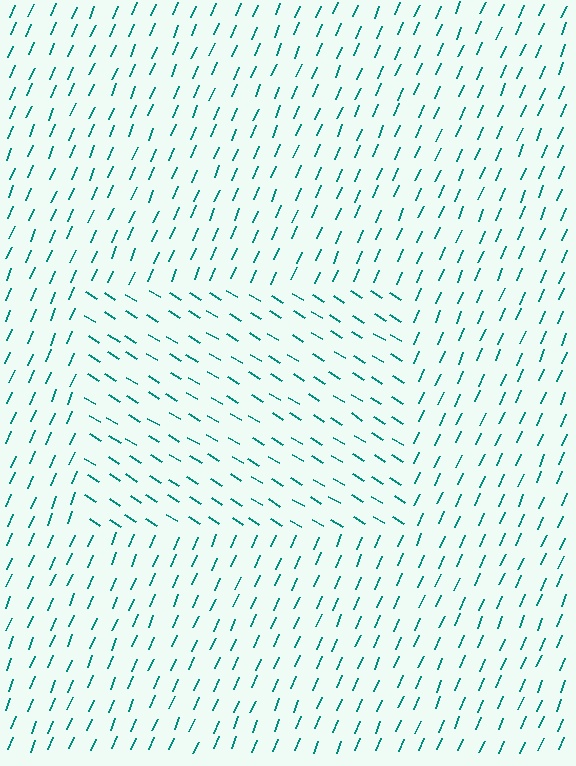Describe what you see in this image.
The image is filled with small teal line segments. A rectangle region in the image has lines oriented differently from the surrounding lines, creating a visible texture boundary.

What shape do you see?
I see a rectangle.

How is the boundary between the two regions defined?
The boundary is defined purely by a change in line orientation (approximately 82 degrees difference). All lines are the same color and thickness.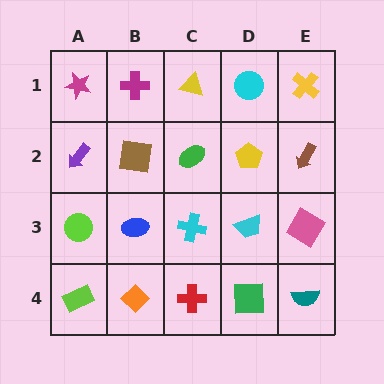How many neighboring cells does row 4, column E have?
2.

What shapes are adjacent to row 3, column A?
A purple arrow (row 2, column A), a lime rectangle (row 4, column A), a blue ellipse (row 3, column B).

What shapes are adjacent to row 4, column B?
A blue ellipse (row 3, column B), a lime rectangle (row 4, column A), a red cross (row 4, column C).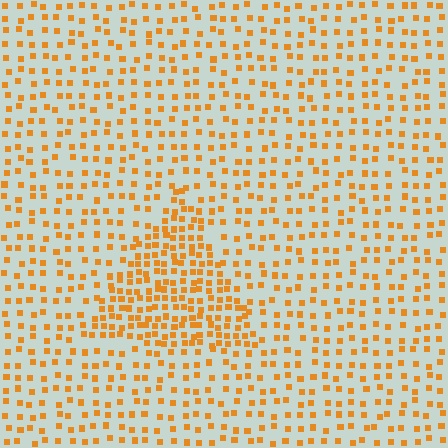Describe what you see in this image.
The image contains small orange elements arranged at two different densities. A triangle-shaped region is visible where the elements are more densely packed than the surrounding area.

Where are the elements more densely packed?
The elements are more densely packed inside the triangle boundary.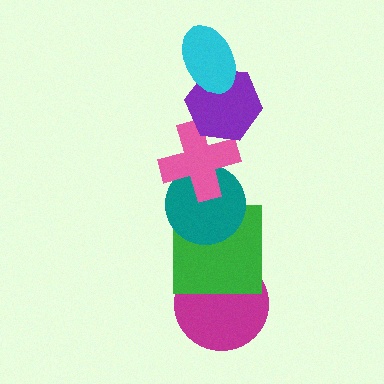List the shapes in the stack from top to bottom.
From top to bottom: the cyan ellipse, the purple hexagon, the pink cross, the teal circle, the green square, the magenta circle.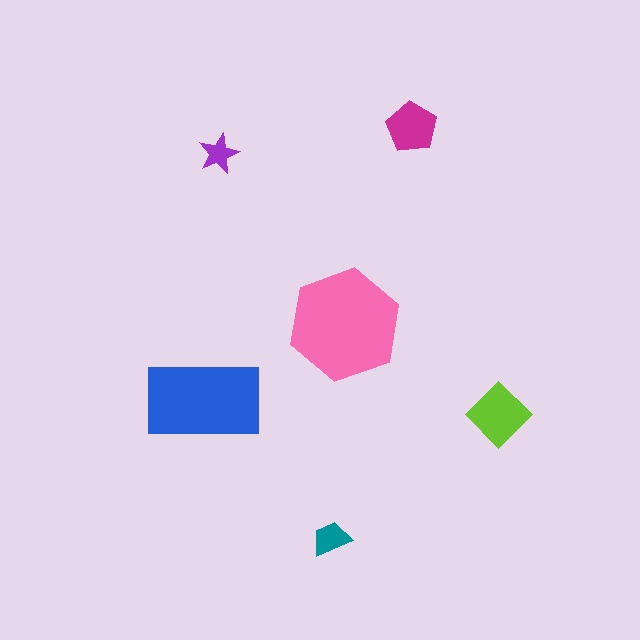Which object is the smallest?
The purple star.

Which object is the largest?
The pink hexagon.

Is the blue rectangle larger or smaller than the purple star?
Larger.